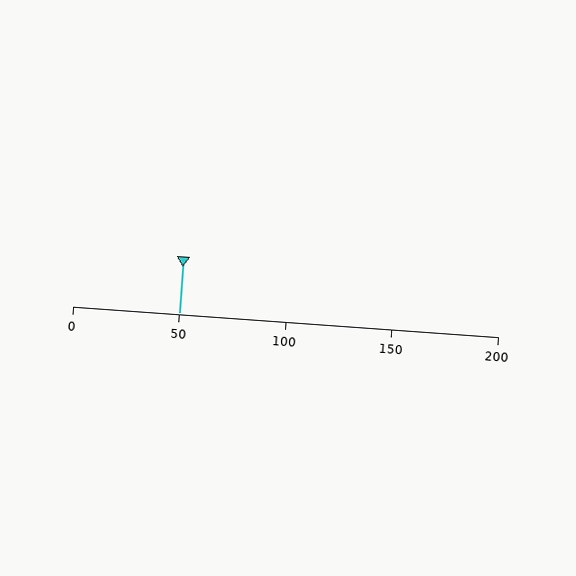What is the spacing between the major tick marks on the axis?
The major ticks are spaced 50 apart.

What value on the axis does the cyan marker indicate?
The marker indicates approximately 50.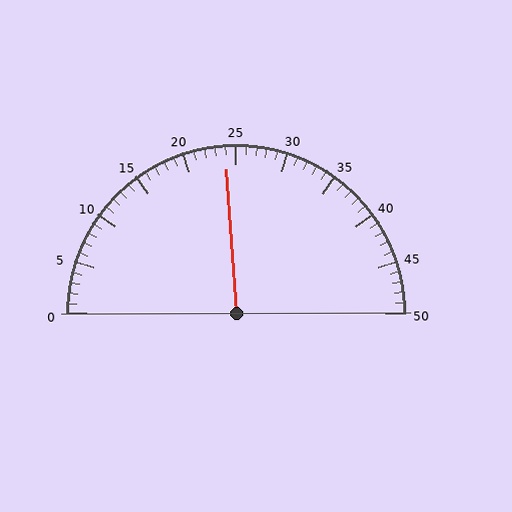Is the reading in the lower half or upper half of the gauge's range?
The reading is in the lower half of the range (0 to 50).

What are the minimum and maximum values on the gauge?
The gauge ranges from 0 to 50.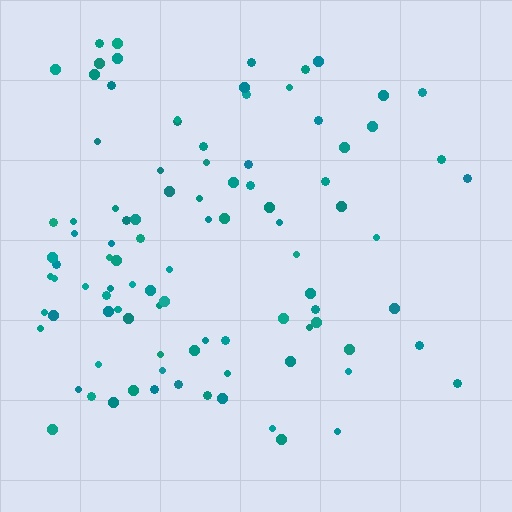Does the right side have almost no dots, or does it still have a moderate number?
Still a moderate number, just noticeably fewer than the left.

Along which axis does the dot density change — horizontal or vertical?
Horizontal.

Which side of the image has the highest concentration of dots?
The left.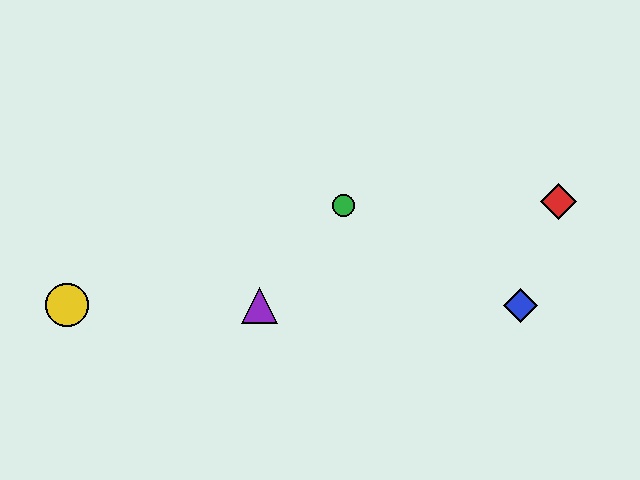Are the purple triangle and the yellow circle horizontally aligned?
Yes, both are at y≈305.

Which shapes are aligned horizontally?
The blue diamond, the yellow circle, the purple triangle are aligned horizontally.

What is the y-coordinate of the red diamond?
The red diamond is at y≈202.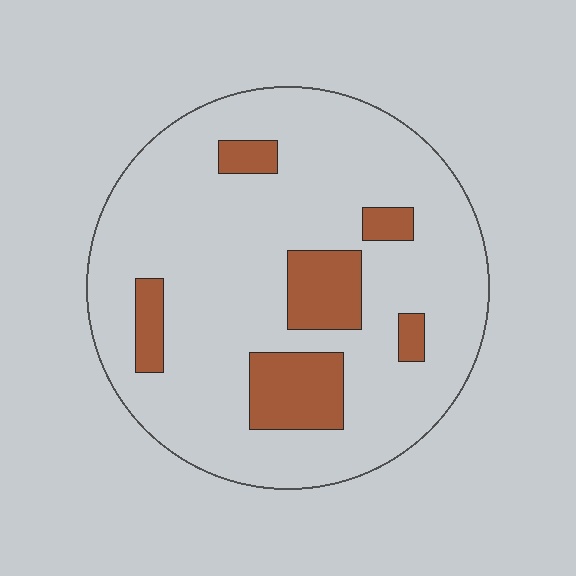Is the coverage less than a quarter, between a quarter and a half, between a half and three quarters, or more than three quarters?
Less than a quarter.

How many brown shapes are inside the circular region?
6.